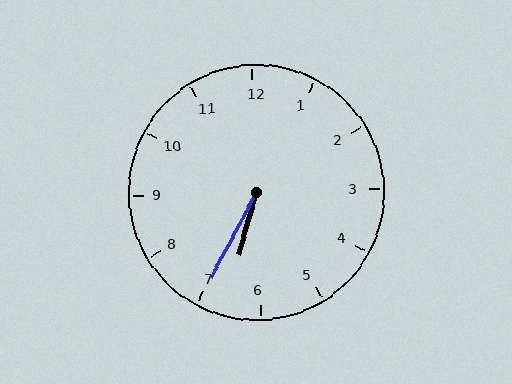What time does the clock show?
6:35.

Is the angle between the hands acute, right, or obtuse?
It is acute.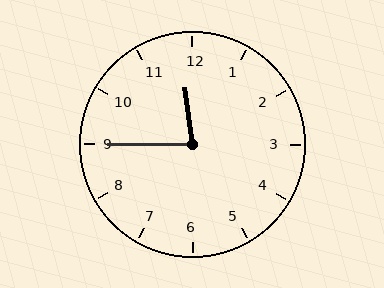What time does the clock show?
11:45.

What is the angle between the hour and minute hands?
Approximately 82 degrees.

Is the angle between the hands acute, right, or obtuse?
It is acute.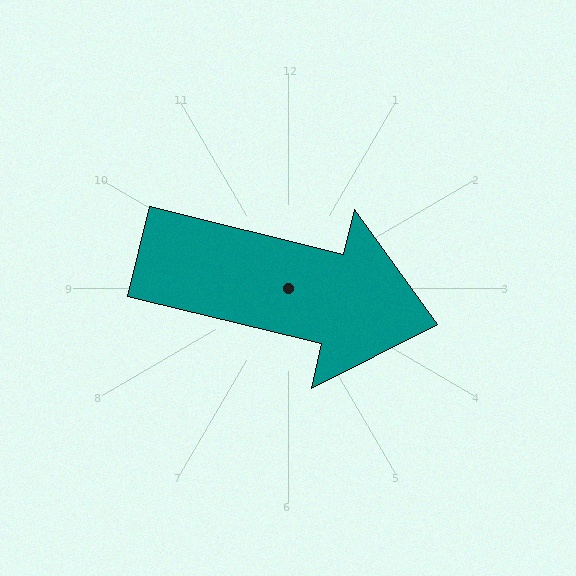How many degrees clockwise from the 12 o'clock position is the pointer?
Approximately 104 degrees.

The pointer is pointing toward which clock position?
Roughly 3 o'clock.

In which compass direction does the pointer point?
East.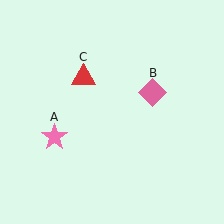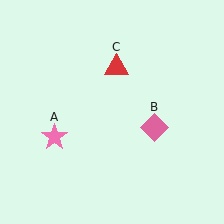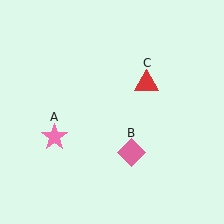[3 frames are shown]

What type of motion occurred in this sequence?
The pink diamond (object B), red triangle (object C) rotated clockwise around the center of the scene.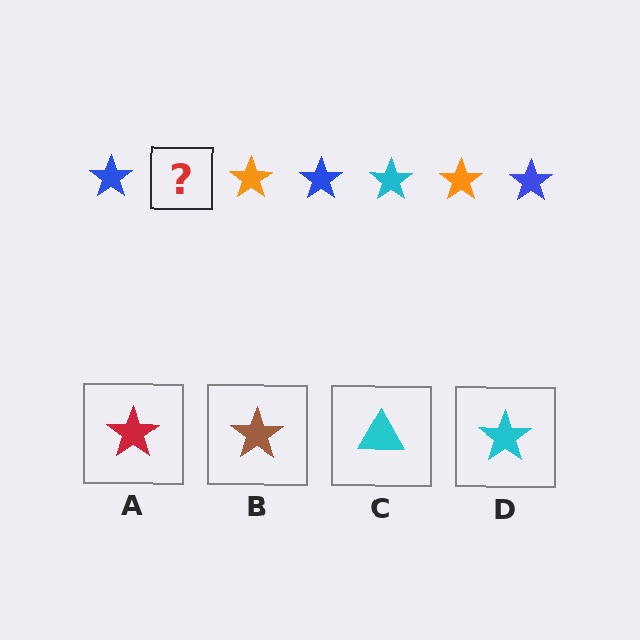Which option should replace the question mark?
Option D.